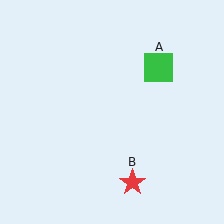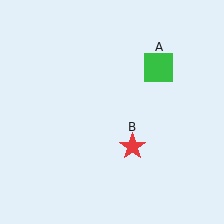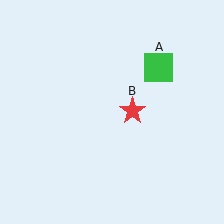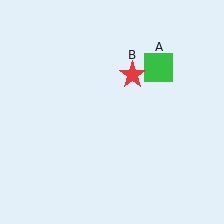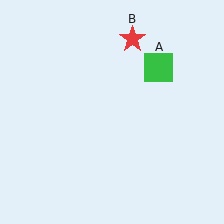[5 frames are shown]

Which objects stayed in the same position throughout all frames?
Green square (object A) remained stationary.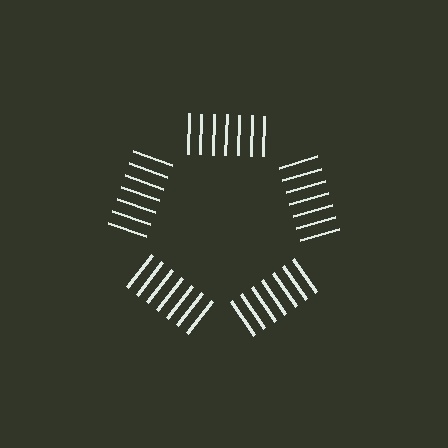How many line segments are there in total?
35 — 7 along each of the 5 edges.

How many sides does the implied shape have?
5 sides — the line-ends trace a pentagon.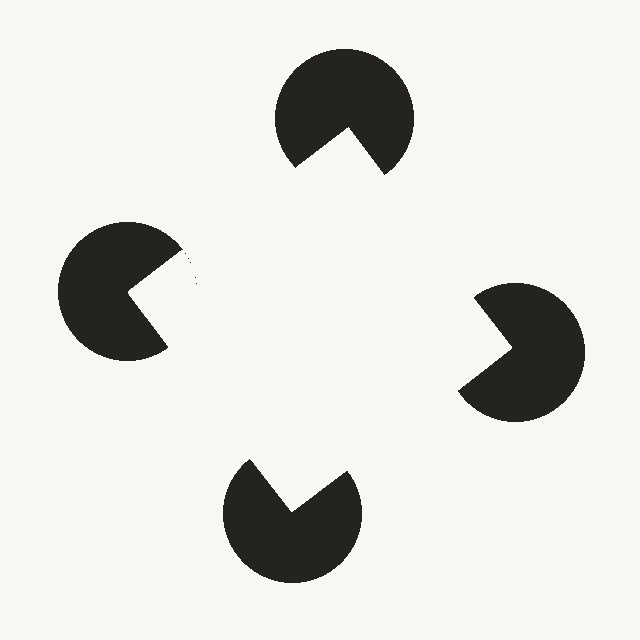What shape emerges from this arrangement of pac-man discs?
An illusory square — its edges are inferred from the aligned wedge cuts in the pac-man discs, not physically drawn.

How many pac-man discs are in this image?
There are 4 — one at each vertex of the illusory square.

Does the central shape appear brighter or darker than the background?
It typically appears slightly brighter than the background, even though no actual brightness change is drawn.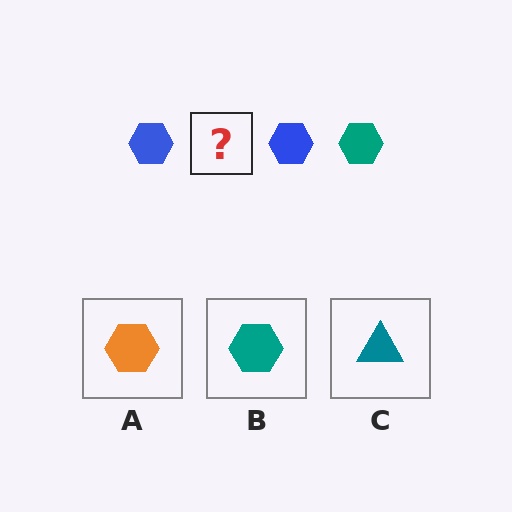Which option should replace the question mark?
Option B.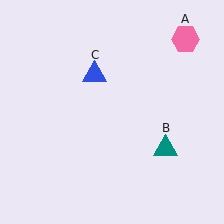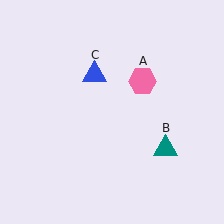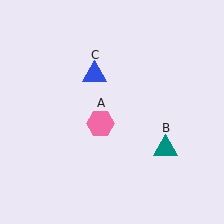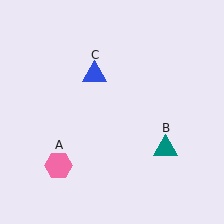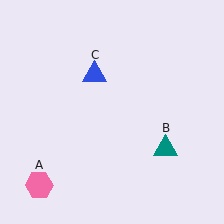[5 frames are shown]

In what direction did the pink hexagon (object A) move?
The pink hexagon (object A) moved down and to the left.